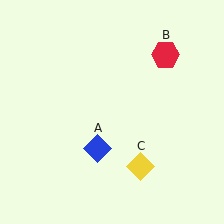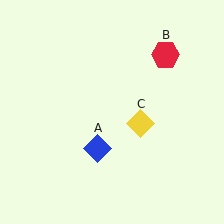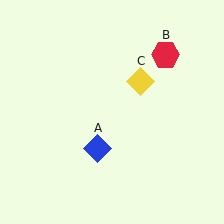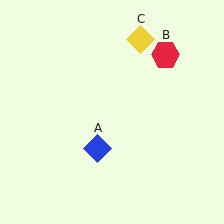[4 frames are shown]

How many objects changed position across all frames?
1 object changed position: yellow diamond (object C).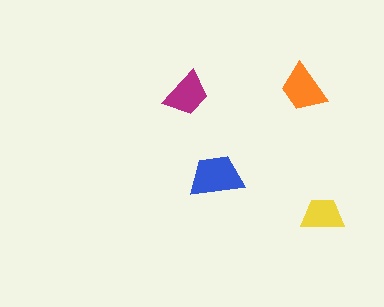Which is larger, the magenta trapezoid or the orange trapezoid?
The orange one.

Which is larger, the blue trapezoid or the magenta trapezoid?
The blue one.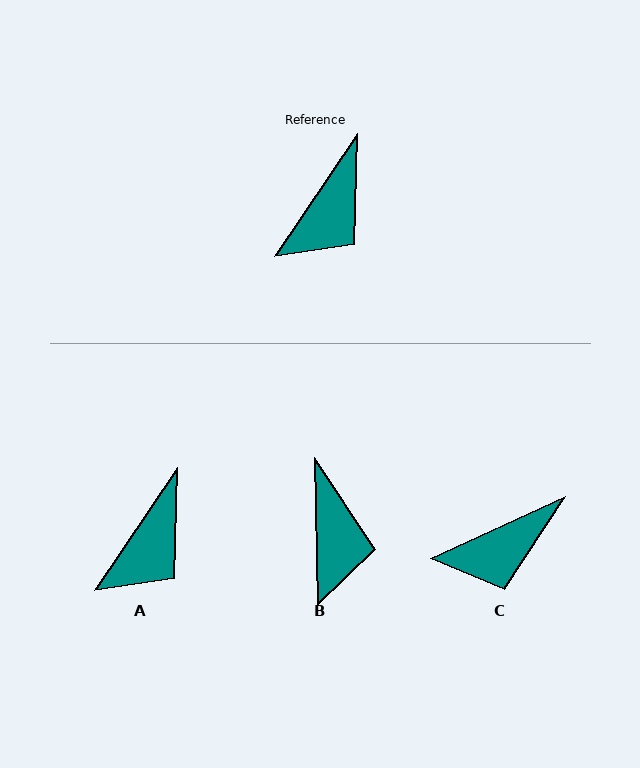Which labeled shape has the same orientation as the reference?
A.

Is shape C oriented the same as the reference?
No, it is off by about 31 degrees.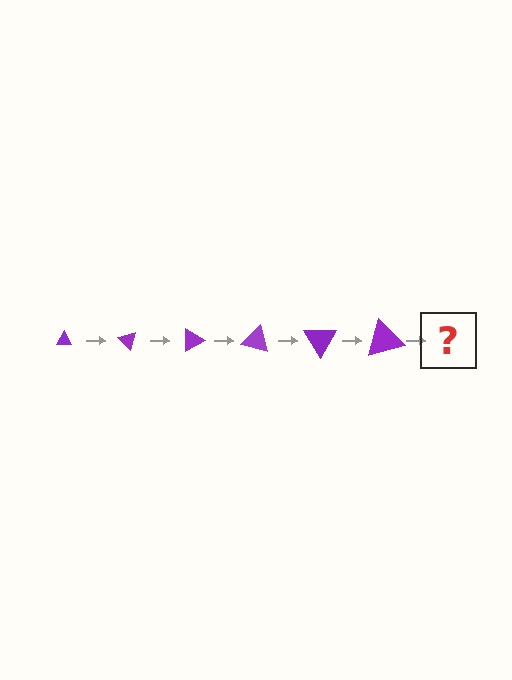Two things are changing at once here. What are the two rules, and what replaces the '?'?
The two rules are that the triangle grows larger each step and it rotates 45 degrees each step. The '?' should be a triangle, larger than the previous one and rotated 270 degrees from the start.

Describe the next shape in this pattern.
It should be a triangle, larger than the previous one and rotated 270 degrees from the start.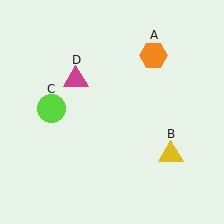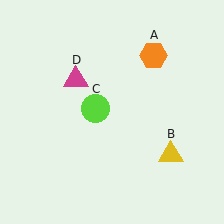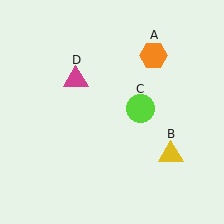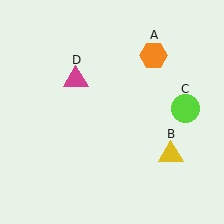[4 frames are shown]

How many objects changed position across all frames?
1 object changed position: lime circle (object C).